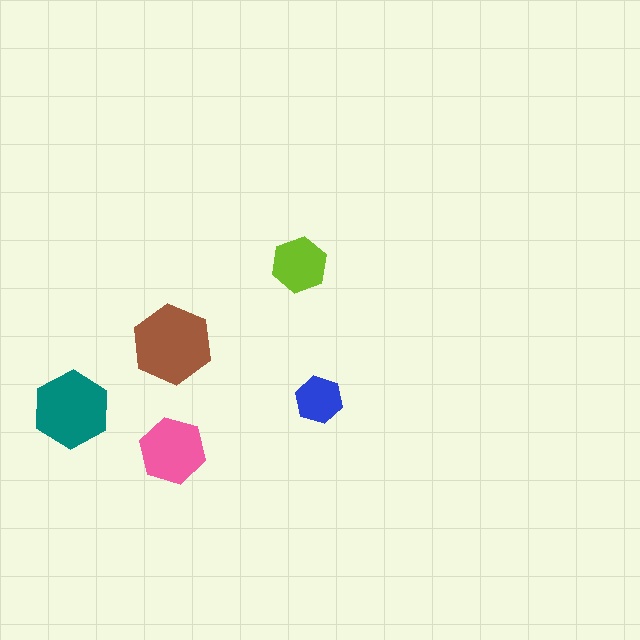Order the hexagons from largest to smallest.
the brown one, the teal one, the pink one, the lime one, the blue one.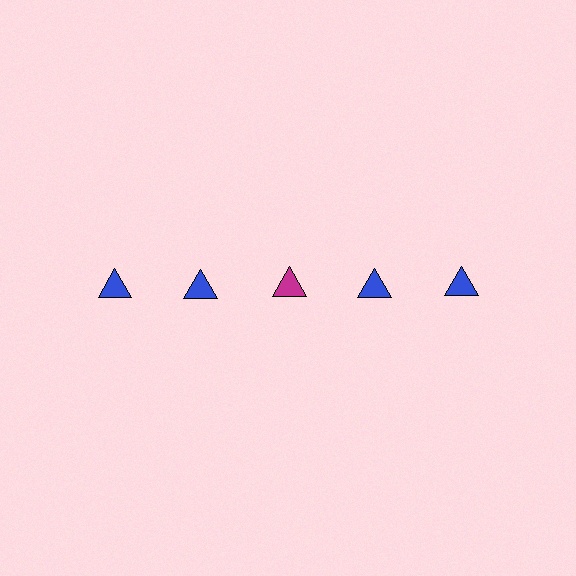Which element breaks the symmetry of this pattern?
The magenta triangle in the top row, center column breaks the symmetry. All other shapes are blue triangles.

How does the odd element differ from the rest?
It has a different color: magenta instead of blue.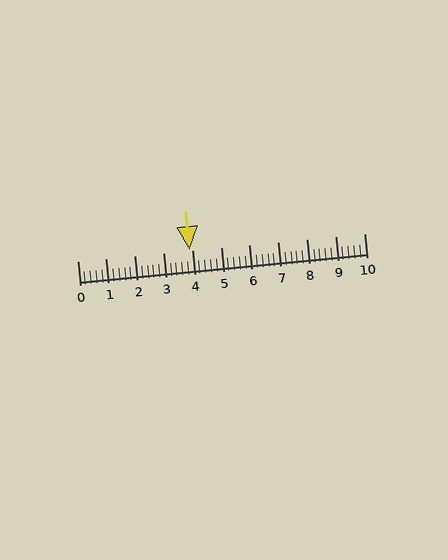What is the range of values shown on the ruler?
The ruler shows values from 0 to 10.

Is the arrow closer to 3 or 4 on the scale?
The arrow is closer to 4.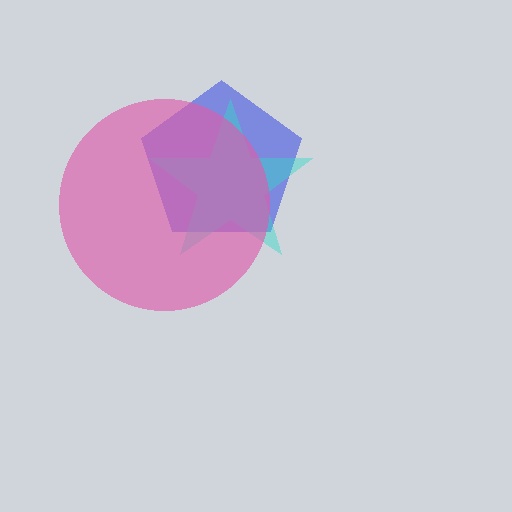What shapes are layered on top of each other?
The layered shapes are: a blue pentagon, a cyan star, a pink circle.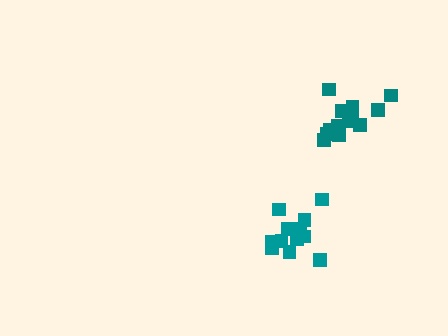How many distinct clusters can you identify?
There are 2 distinct clusters.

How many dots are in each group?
Group 1: 13 dots, Group 2: 15 dots (28 total).